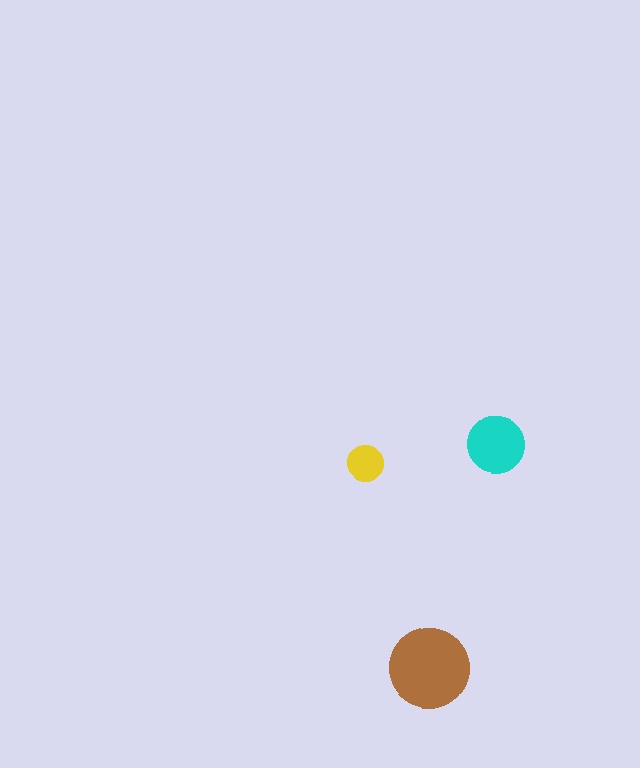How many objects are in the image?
There are 3 objects in the image.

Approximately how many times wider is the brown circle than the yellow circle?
About 2 times wider.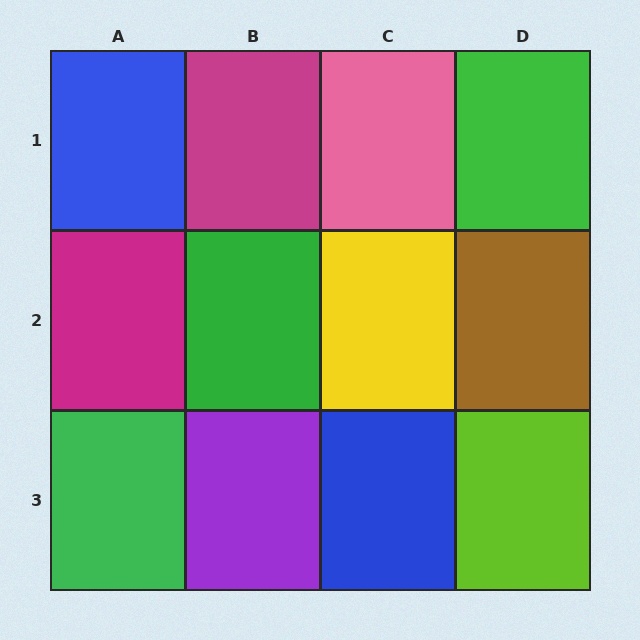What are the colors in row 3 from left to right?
Green, purple, blue, lime.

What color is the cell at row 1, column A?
Blue.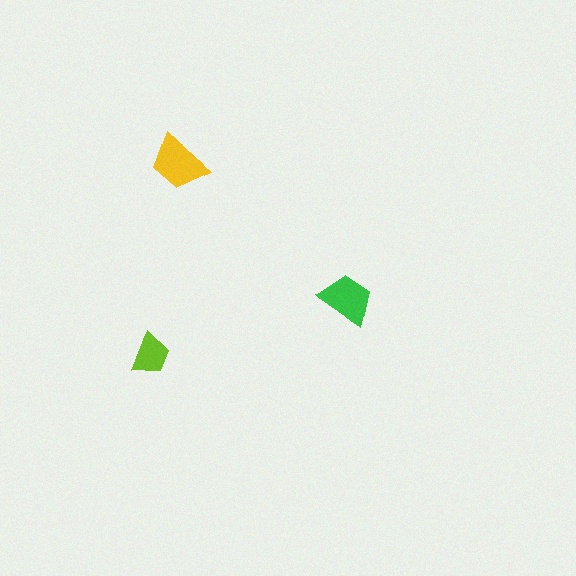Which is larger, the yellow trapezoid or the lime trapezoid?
The yellow one.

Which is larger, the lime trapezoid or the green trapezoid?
The green one.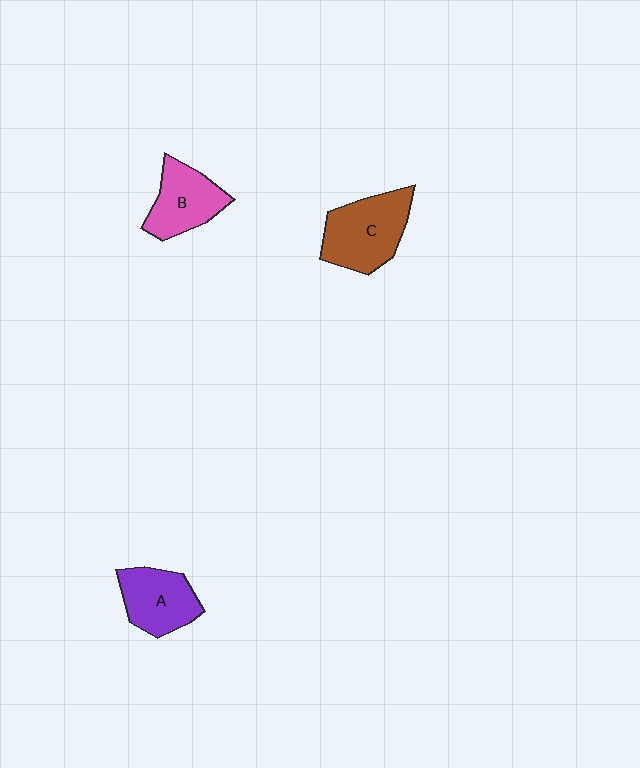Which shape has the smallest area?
Shape B (pink).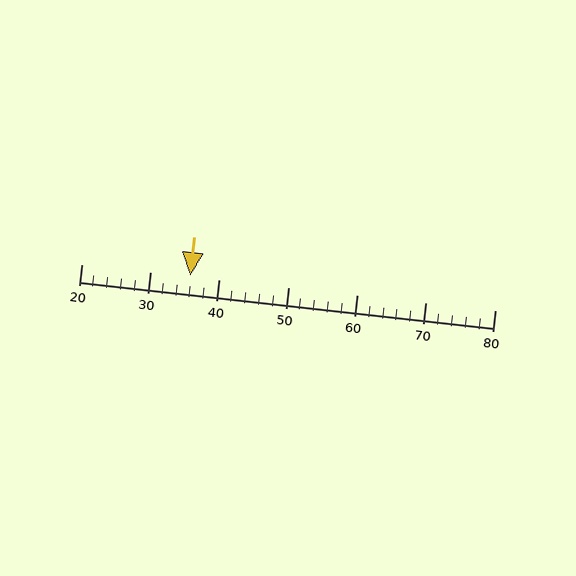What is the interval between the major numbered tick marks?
The major tick marks are spaced 10 units apart.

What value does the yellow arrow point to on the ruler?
The yellow arrow points to approximately 36.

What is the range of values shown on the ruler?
The ruler shows values from 20 to 80.